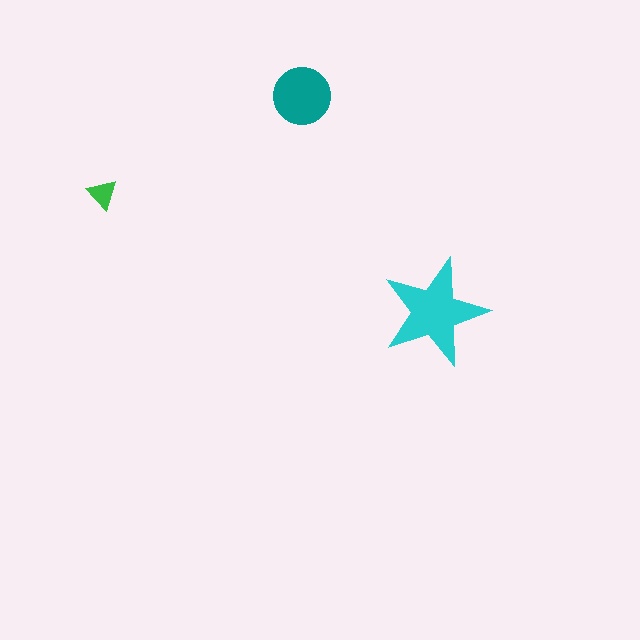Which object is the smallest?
The green triangle.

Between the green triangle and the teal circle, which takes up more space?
The teal circle.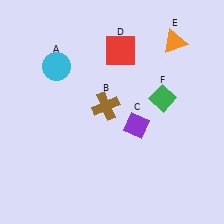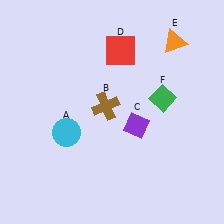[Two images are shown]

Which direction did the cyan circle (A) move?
The cyan circle (A) moved down.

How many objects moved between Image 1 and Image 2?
1 object moved between the two images.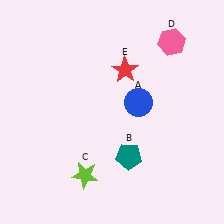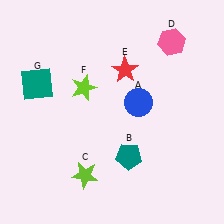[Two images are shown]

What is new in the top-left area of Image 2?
A teal square (G) was added in the top-left area of Image 2.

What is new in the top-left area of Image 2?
A lime star (F) was added in the top-left area of Image 2.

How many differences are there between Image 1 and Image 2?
There are 2 differences between the two images.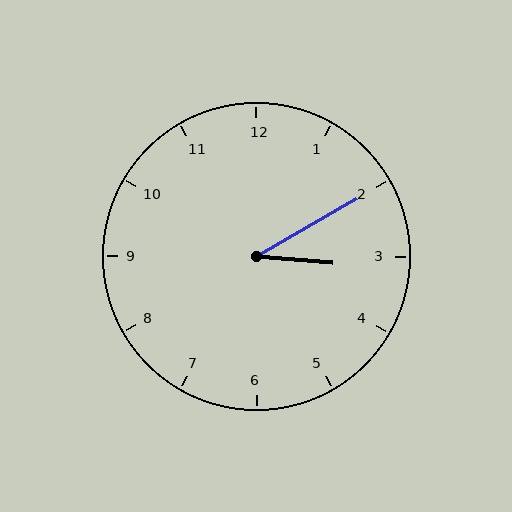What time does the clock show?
3:10.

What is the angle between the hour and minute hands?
Approximately 35 degrees.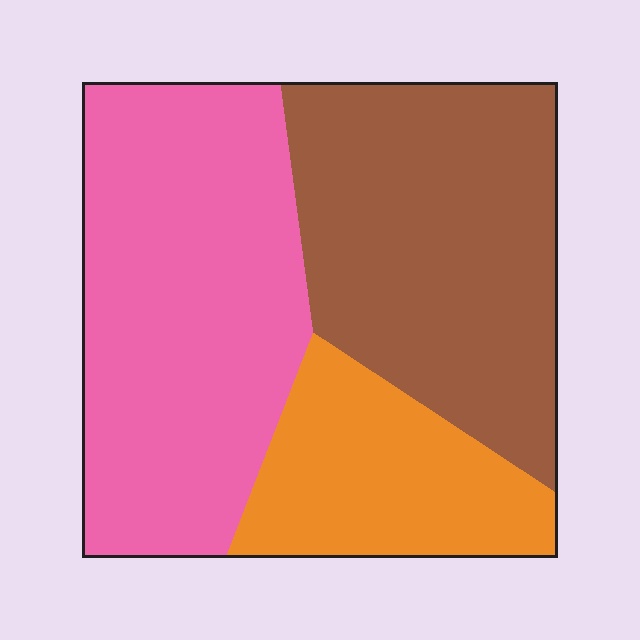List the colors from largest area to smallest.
From largest to smallest: pink, brown, orange.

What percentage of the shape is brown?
Brown takes up between a third and a half of the shape.